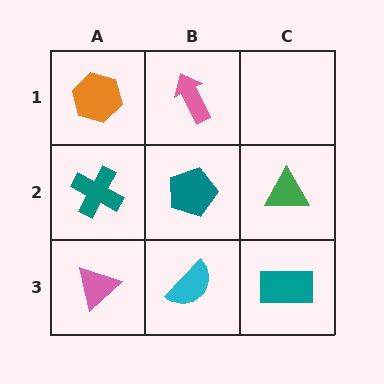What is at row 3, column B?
A cyan semicircle.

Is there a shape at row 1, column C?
No, that cell is empty.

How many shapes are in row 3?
3 shapes.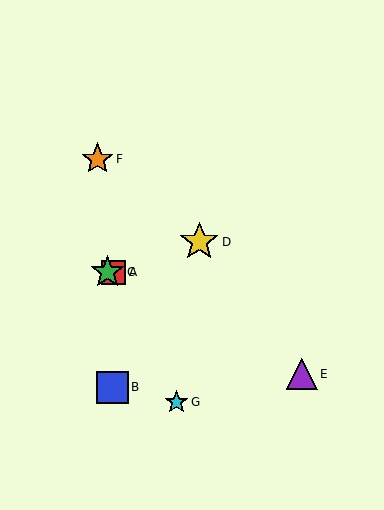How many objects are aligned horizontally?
2 objects (A, C) are aligned horizontally.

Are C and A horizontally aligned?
Yes, both are at y≈272.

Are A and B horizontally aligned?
No, A is at y≈272 and B is at y≈387.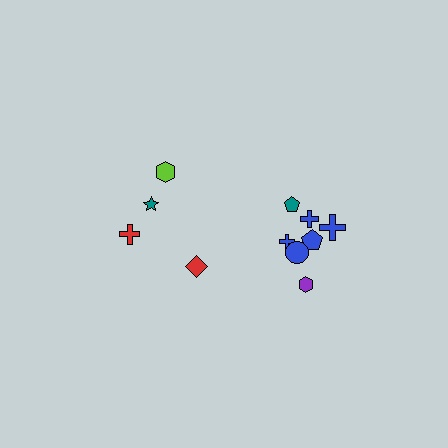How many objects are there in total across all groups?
There are 11 objects.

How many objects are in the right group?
There are 7 objects.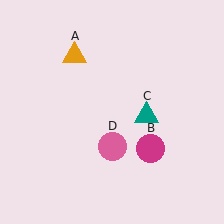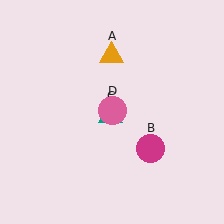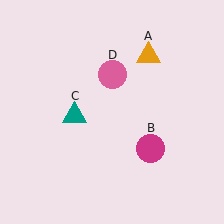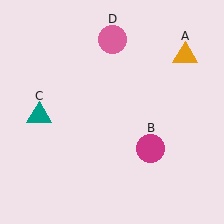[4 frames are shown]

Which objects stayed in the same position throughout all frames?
Magenta circle (object B) remained stationary.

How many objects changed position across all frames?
3 objects changed position: orange triangle (object A), teal triangle (object C), pink circle (object D).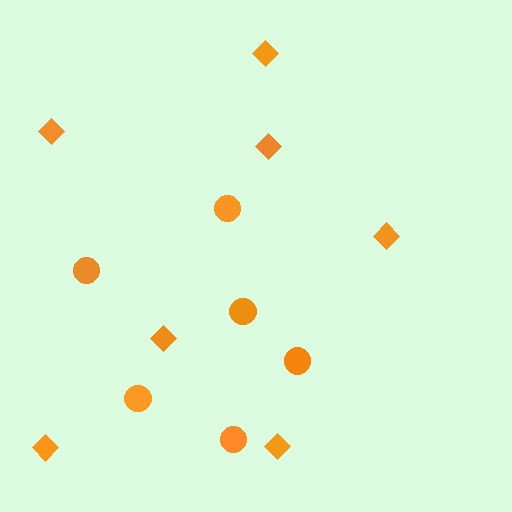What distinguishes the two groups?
There are 2 groups: one group of circles (6) and one group of diamonds (7).